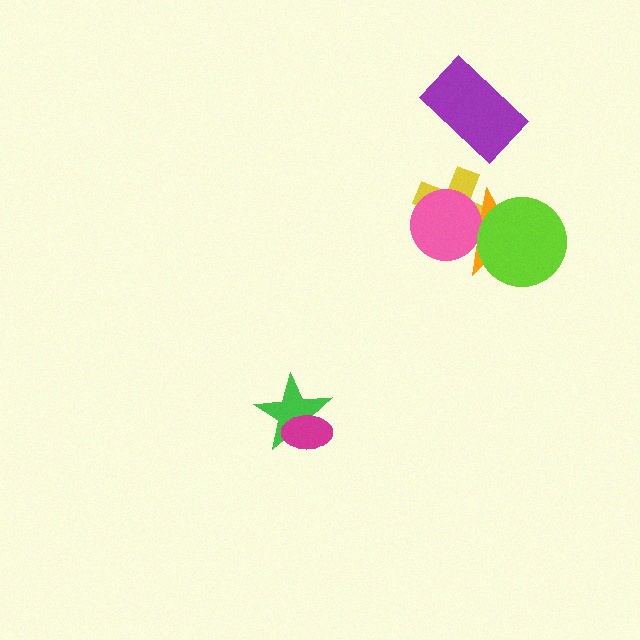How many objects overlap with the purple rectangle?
0 objects overlap with the purple rectangle.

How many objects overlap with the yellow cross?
2 objects overlap with the yellow cross.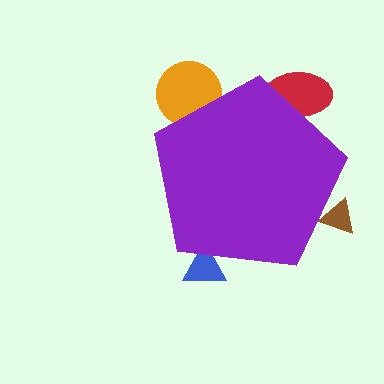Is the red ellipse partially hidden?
Yes, the red ellipse is partially hidden behind the purple pentagon.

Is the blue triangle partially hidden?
Yes, the blue triangle is partially hidden behind the purple pentagon.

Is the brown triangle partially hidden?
Yes, the brown triangle is partially hidden behind the purple pentagon.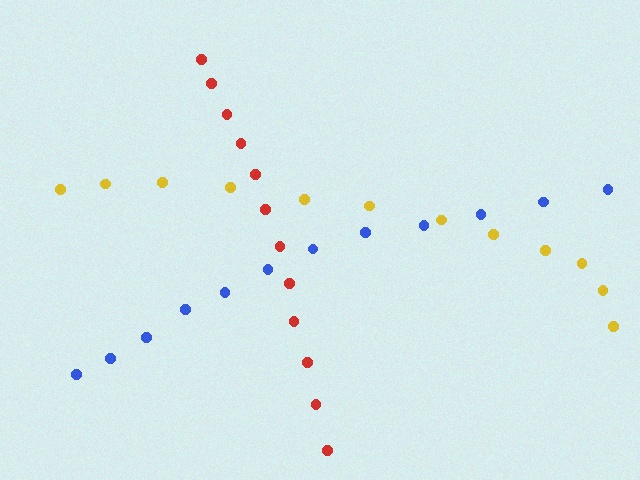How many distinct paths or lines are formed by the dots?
There are 3 distinct paths.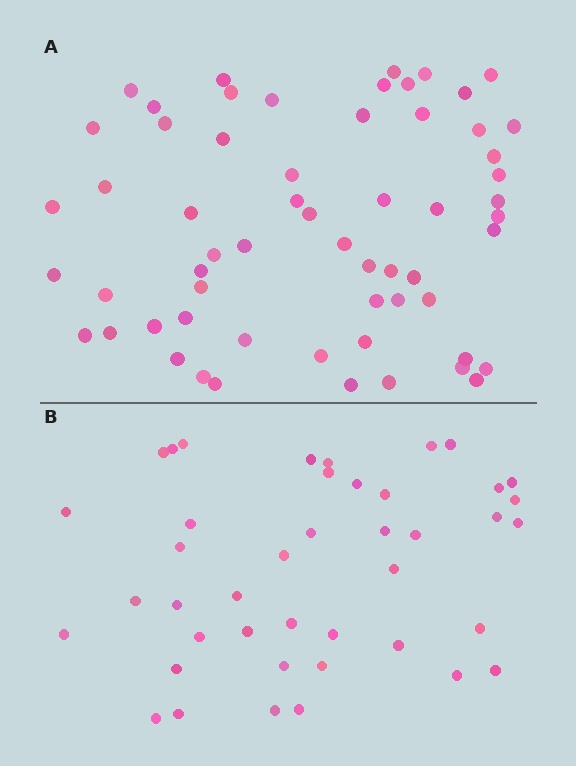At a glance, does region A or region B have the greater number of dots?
Region A (the top region) has more dots.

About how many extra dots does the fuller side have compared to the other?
Region A has approximately 20 more dots than region B.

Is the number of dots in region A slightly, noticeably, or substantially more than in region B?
Region A has noticeably more, but not dramatically so. The ratio is roughly 1.4 to 1.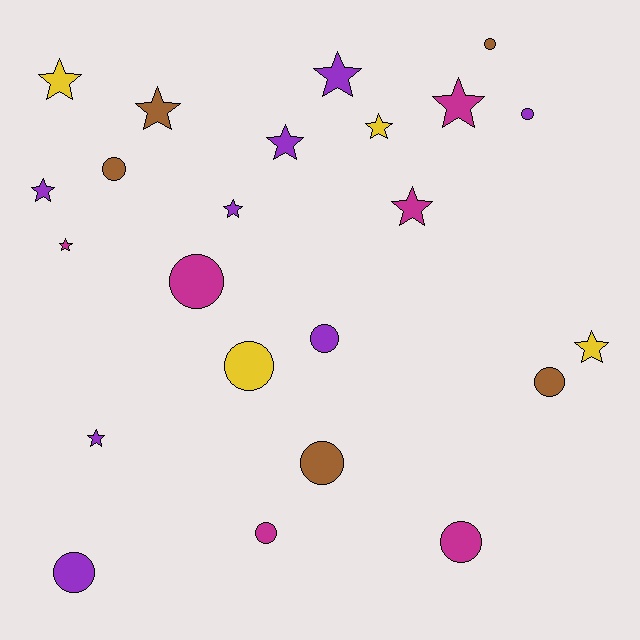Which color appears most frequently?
Purple, with 8 objects.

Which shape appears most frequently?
Star, with 12 objects.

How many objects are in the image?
There are 23 objects.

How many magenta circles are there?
There are 3 magenta circles.